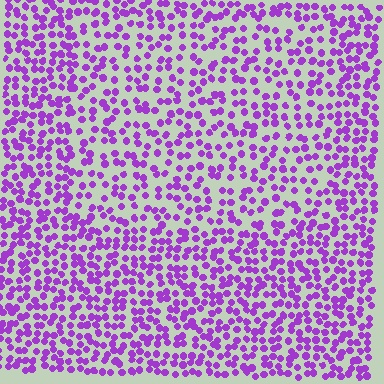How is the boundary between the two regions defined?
The boundary is defined by a change in element density (approximately 1.5x ratio). All elements are the same color, size, and shape.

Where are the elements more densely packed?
The elements are more densely packed outside the rectangle boundary.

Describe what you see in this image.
The image contains small purple elements arranged at two different densities. A rectangle-shaped region is visible where the elements are less densely packed than the surrounding area.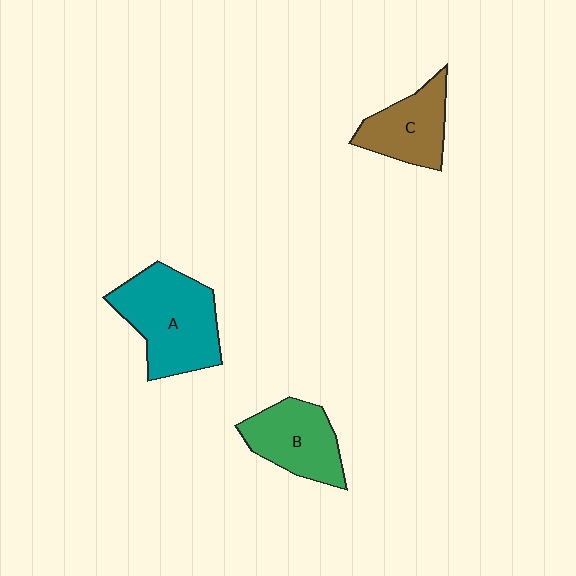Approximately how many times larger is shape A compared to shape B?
Approximately 1.4 times.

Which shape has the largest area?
Shape A (teal).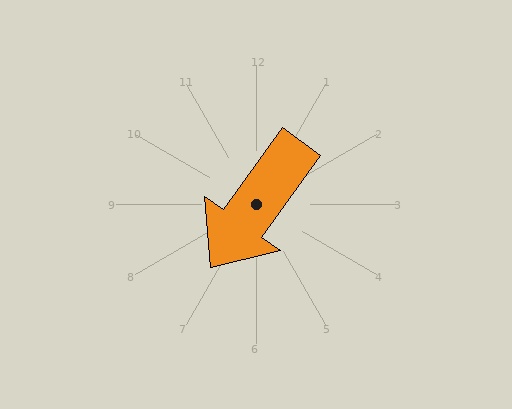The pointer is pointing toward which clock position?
Roughly 7 o'clock.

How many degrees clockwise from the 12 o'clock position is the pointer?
Approximately 216 degrees.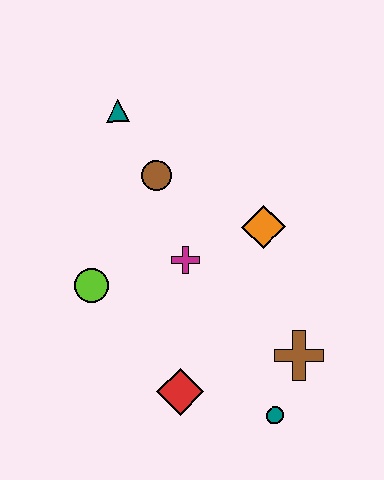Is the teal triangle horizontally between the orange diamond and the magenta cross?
No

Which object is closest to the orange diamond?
The magenta cross is closest to the orange diamond.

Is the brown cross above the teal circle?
Yes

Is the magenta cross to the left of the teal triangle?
No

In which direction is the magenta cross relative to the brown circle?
The magenta cross is below the brown circle.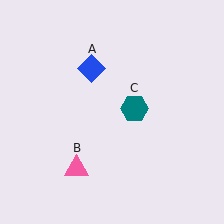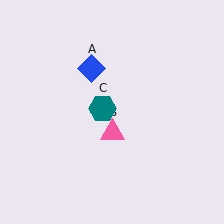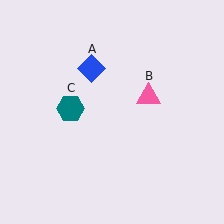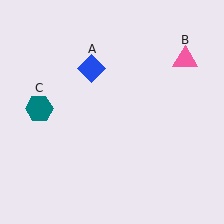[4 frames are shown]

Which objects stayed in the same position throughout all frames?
Blue diamond (object A) remained stationary.